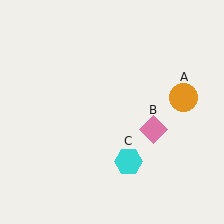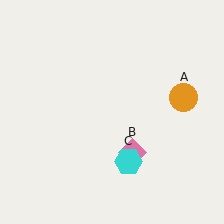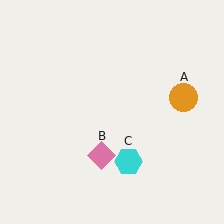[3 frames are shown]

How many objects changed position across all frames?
1 object changed position: pink diamond (object B).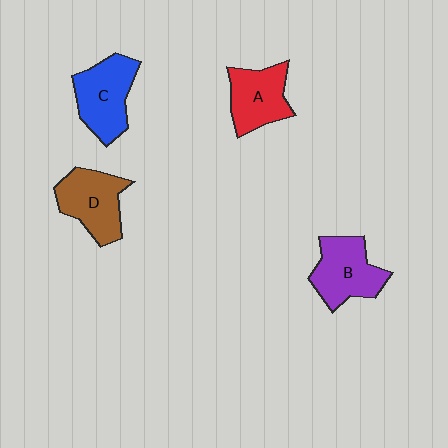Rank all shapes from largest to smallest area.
From largest to smallest: C (blue), B (purple), D (brown), A (red).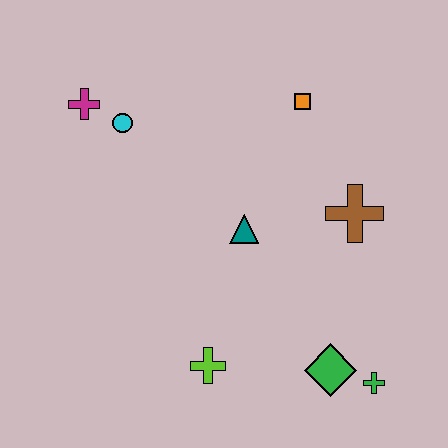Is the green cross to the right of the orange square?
Yes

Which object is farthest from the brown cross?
The magenta cross is farthest from the brown cross.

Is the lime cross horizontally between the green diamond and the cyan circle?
Yes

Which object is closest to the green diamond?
The green cross is closest to the green diamond.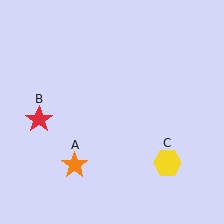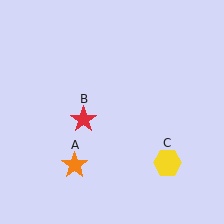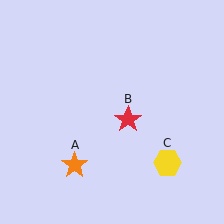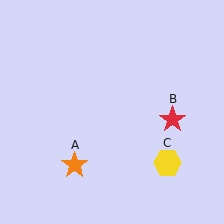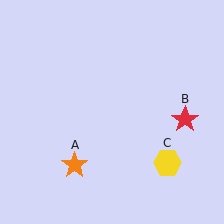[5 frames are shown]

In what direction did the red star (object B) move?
The red star (object B) moved right.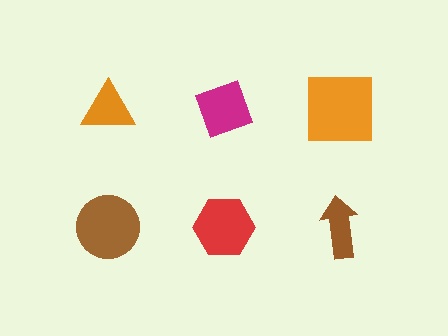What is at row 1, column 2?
A magenta diamond.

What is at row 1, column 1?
An orange triangle.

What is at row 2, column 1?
A brown circle.